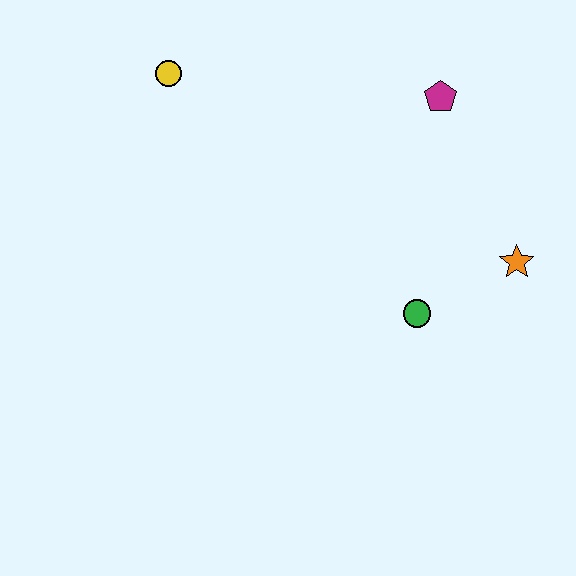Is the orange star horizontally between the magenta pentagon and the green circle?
No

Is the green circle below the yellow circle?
Yes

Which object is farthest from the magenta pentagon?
The yellow circle is farthest from the magenta pentagon.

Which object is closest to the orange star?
The green circle is closest to the orange star.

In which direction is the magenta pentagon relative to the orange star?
The magenta pentagon is above the orange star.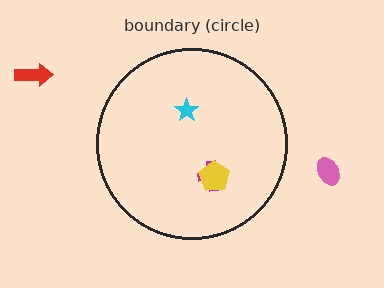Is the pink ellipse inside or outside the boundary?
Outside.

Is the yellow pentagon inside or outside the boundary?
Inside.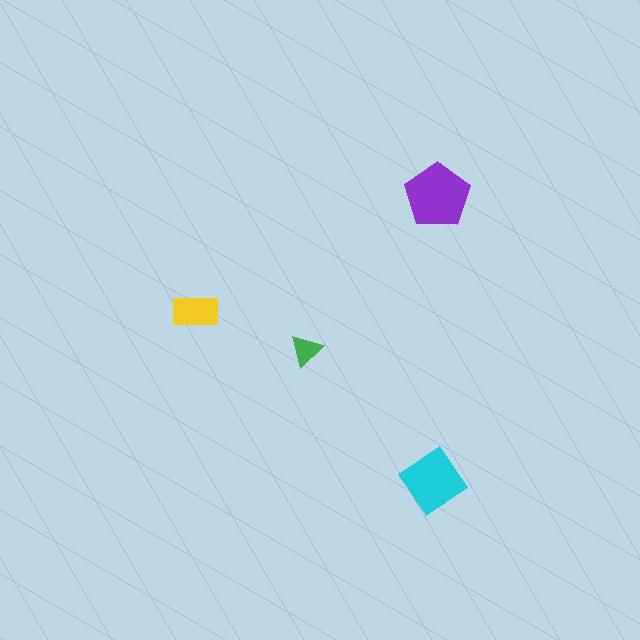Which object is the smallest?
The green triangle.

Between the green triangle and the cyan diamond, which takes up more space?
The cyan diamond.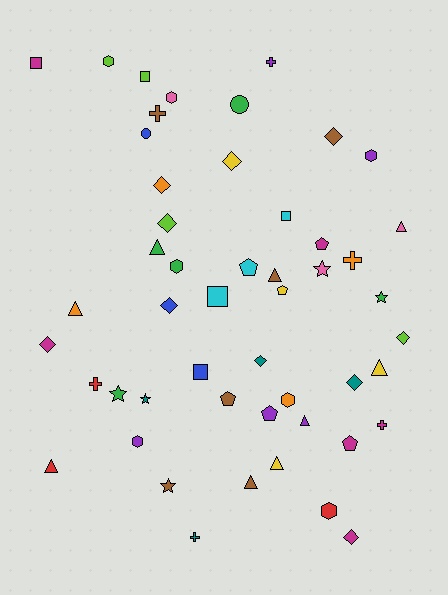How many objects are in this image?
There are 50 objects.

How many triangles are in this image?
There are 9 triangles.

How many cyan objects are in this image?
There are 3 cyan objects.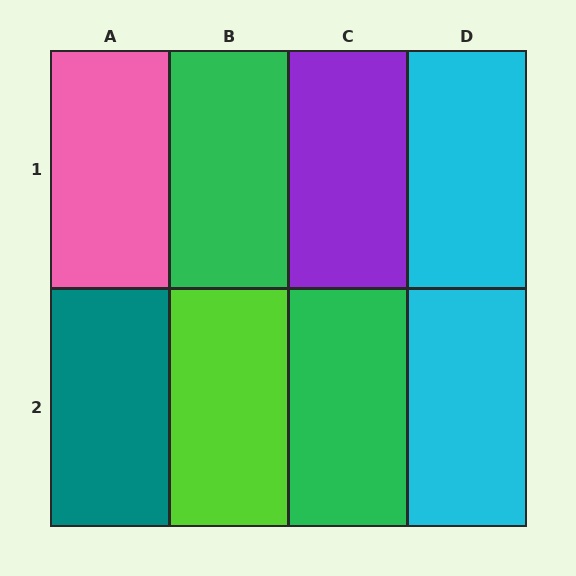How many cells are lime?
1 cell is lime.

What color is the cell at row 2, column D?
Cyan.